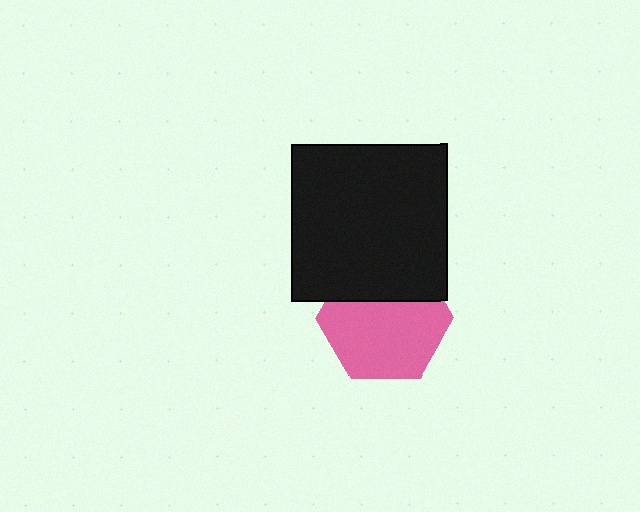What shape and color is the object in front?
The object in front is a black square.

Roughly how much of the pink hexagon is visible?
Most of it is visible (roughly 68%).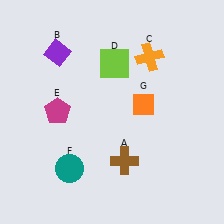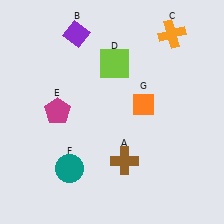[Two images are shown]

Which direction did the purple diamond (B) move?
The purple diamond (B) moved right.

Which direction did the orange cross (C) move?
The orange cross (C) moved up.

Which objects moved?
The objects that moved are: the purple diamond (B), the orange cross (C).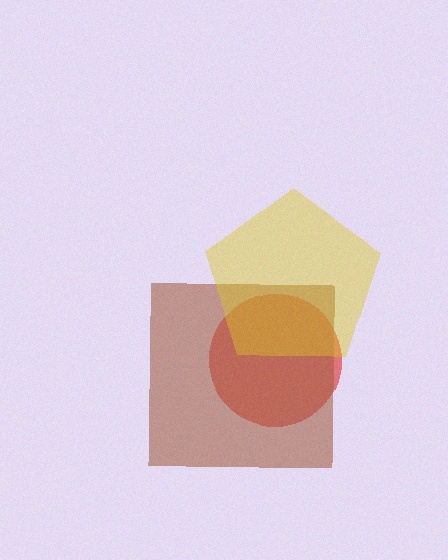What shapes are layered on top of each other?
The layered shapes are: a red circle, a brown square, a yellow pentagon.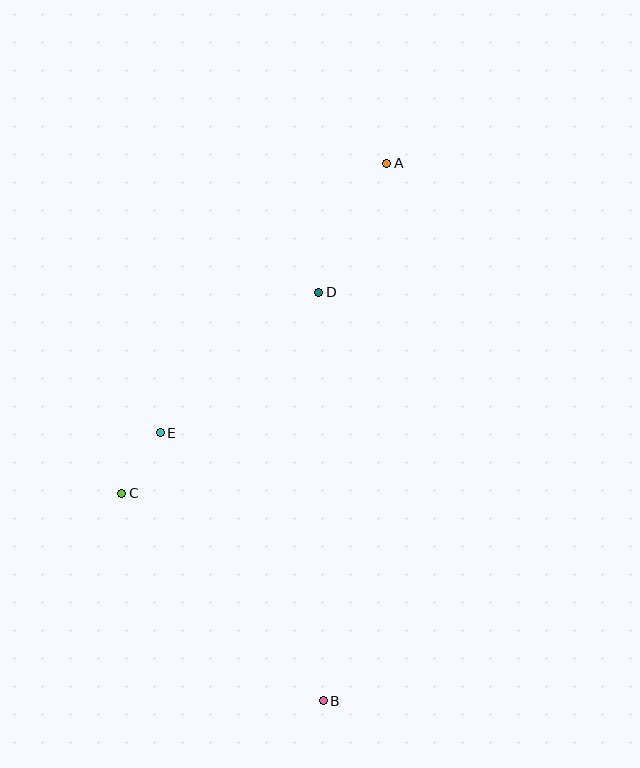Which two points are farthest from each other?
Points A and B are farthest from each other.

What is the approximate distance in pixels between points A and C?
The distance between A and C is approximately 424 pixels.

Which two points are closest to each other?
Points C and E are closest to each other.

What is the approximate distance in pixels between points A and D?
The distance between A and D is approximately 146 pixels.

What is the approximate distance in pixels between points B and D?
The distance between B and D is approximately 409 pixels.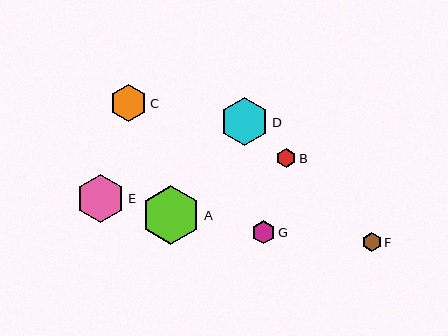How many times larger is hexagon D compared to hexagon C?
Hexagon D is approximately 1.3 times the size of hexagon C.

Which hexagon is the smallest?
Hexagon B is the smallest with a size of approximately 19 pixels.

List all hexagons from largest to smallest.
From largest to smallest: A, D, E, C, G, F, B.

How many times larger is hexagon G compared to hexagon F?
Hexagon G is approximately 1.2 times the size of hexagon F.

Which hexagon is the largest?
Hexagon A is the largest with a size of approximately 59 pixels.